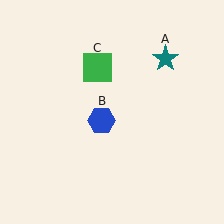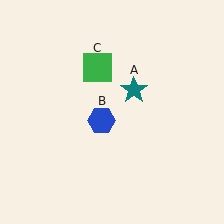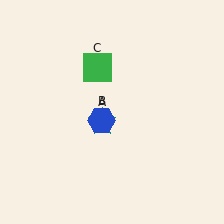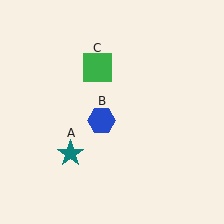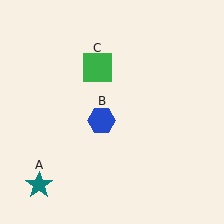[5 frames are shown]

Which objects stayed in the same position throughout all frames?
Blue hexagon (object B) and green square (object C) remained stationary.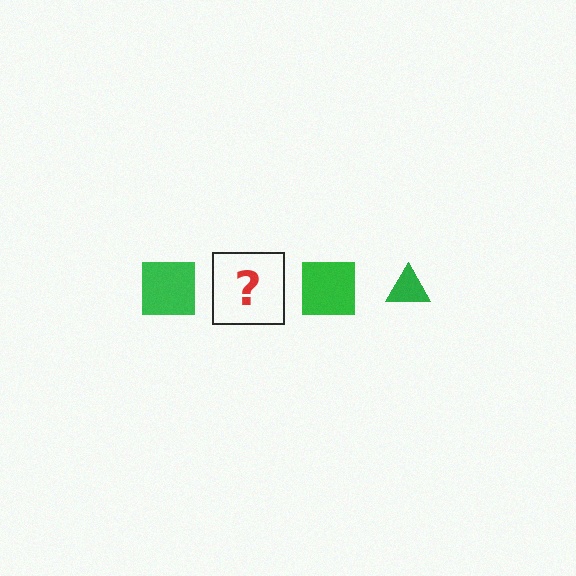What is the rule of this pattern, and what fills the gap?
The rule is that the pattern cycles through square, triangle shapes in green. The gap should be filled with a green triangle.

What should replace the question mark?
The question mark should be replaced with a green triangle.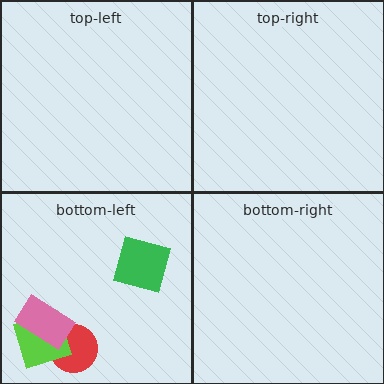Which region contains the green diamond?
The bottom-left region.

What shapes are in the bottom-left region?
The red circle, the lime square, the pink rectangle, the green diamond.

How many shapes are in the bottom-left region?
4.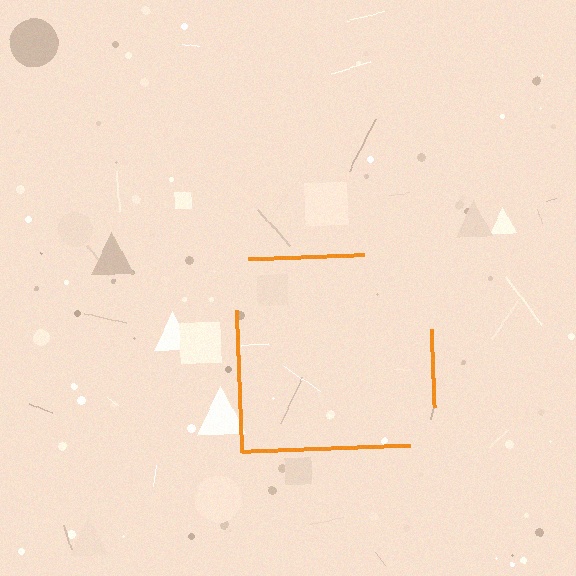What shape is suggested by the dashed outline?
The dashed outline suggests a square.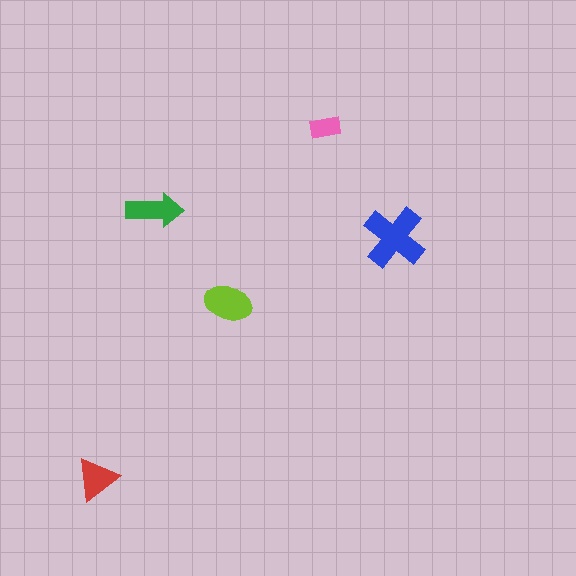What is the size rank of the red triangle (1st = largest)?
4th.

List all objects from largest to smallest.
The blue cross, the lime ellipse, the green arrow, the red triangle, the pink rectangle.